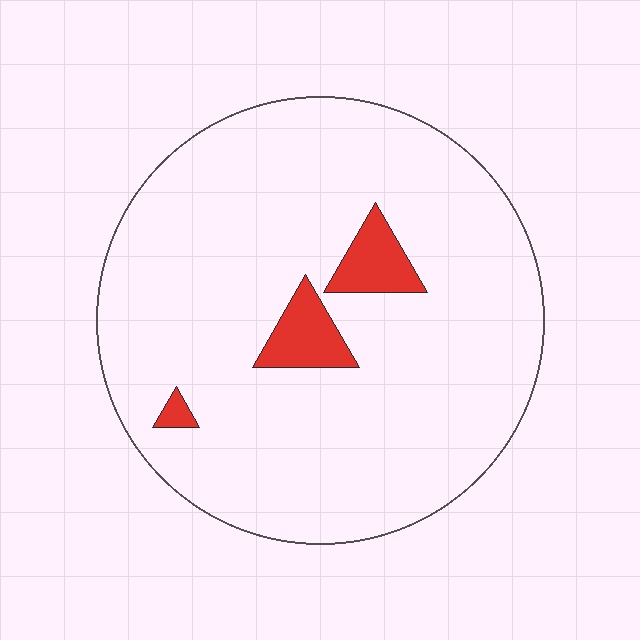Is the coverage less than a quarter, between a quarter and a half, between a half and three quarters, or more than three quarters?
Less than a quarter.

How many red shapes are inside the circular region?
3.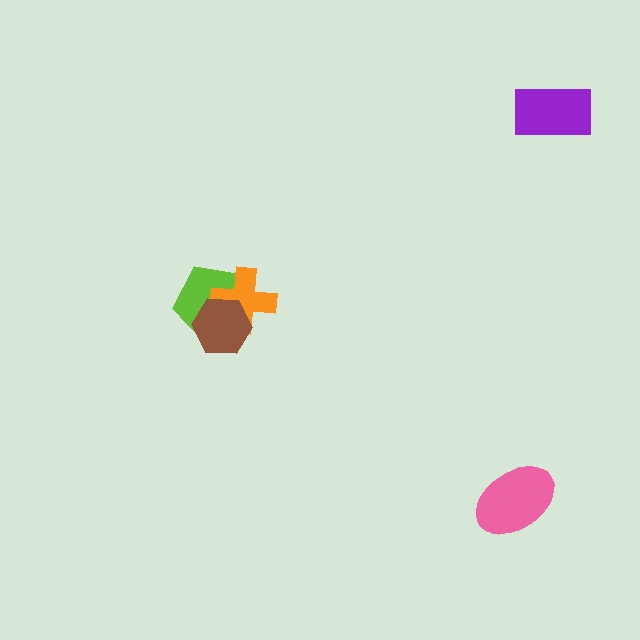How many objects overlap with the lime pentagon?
2 objects overlap with the lime pentagon.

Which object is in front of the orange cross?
The brown hexagon is in front of the orange cross.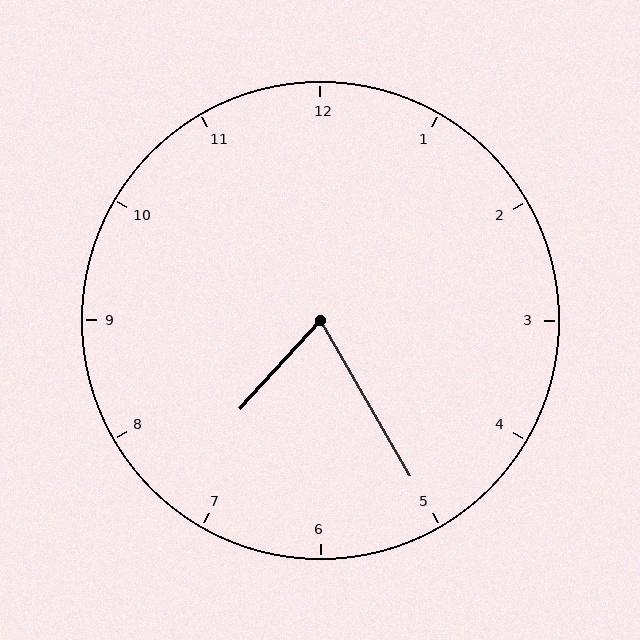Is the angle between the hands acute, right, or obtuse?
It is acute.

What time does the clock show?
7:25.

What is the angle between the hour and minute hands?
Approximately 72 degrees.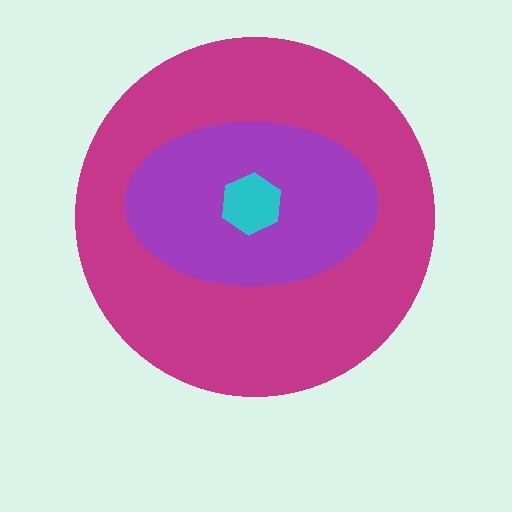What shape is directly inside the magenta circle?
The purple ellipse.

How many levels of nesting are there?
3.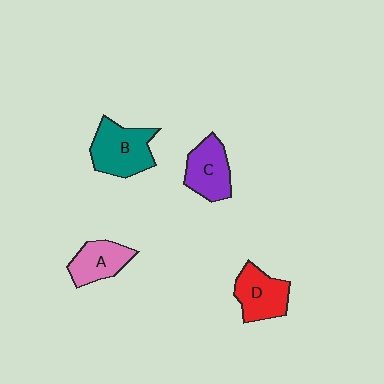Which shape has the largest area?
Shape B (teal).